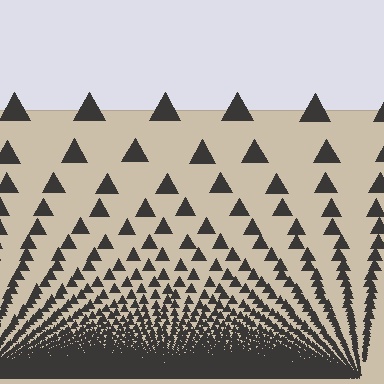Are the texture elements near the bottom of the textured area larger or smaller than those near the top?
Smaller. The gradient is inverted — elements near the bottom are smaller and denser.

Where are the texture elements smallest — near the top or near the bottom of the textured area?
Near the bottom.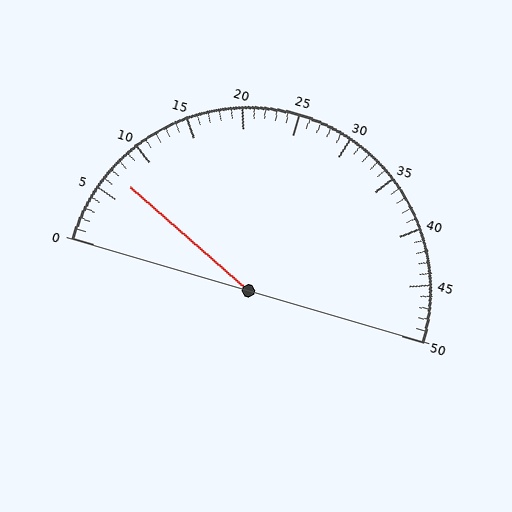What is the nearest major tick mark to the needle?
The nearest major tick mark is 5.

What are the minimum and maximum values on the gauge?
The gauge ranges from 0 to 50.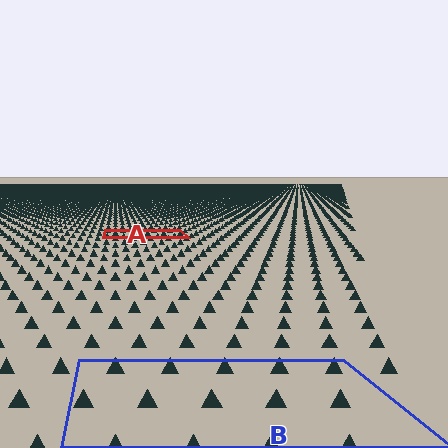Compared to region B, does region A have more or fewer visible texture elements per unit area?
Region A has more texture elements per unit area — they are packed more densely because it is farther away.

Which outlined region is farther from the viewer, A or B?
Region A is farther from the viewer — the texture elements inside it appear smaller and more densely packed.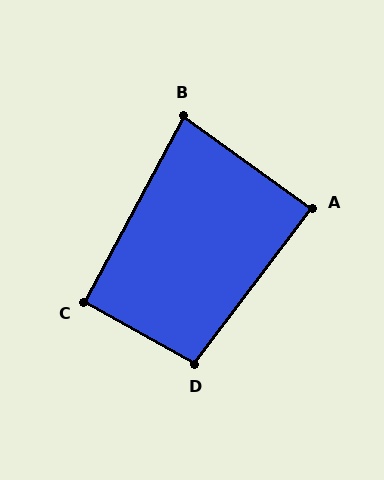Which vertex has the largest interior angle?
D, at approximately 98 degrees.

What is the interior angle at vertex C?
Approximately 91 degrees (approximately right).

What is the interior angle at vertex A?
Approximately 89 degrees (approximately right).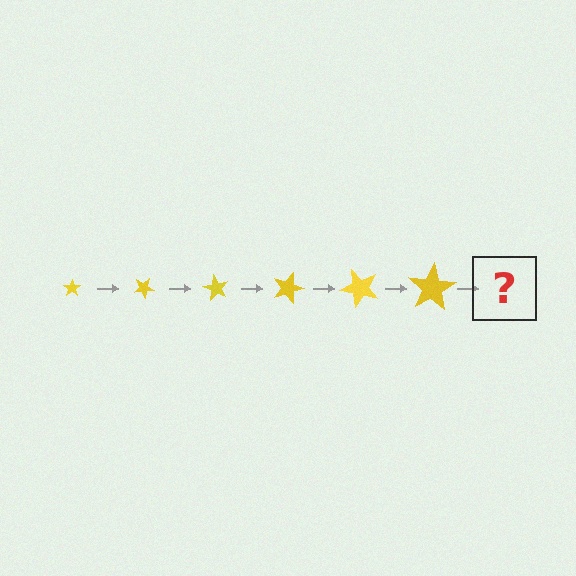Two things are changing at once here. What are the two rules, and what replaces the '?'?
The two rules are that the star grows larger each step and it rotates 30 degrees each step. The '?' should be a star, larger than the previous one and rotated 180 degrees from the start.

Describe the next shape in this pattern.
It should be a star, larger than the previous one and rotated 180 degrees from the start.